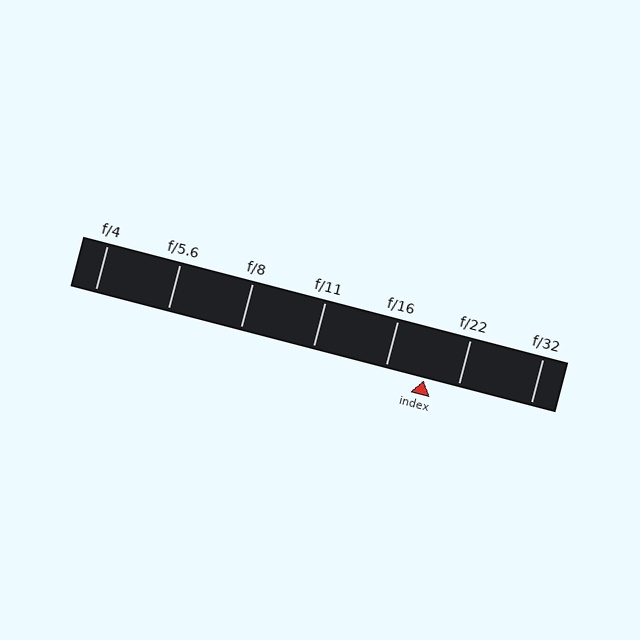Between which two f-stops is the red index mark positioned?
The index mark is between f/16 and f/22.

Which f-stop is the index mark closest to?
The index mark is closest to f/22.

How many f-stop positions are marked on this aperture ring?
There are 7 f-stop positions marked.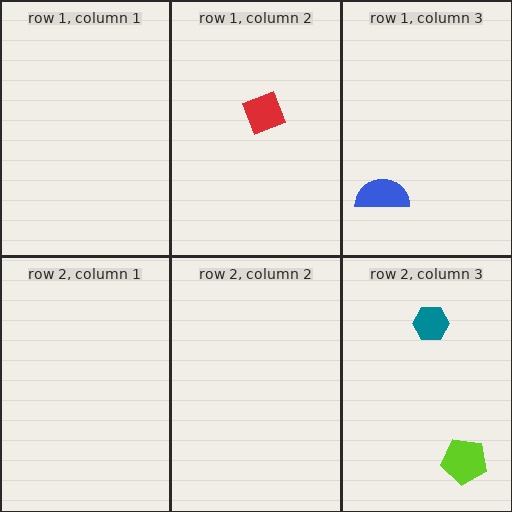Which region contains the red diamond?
The row 1, column 2 region.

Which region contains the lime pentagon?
The row 2, column 3 region.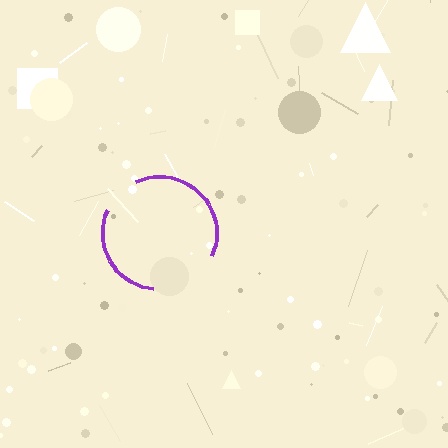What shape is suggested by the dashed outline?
The dashed outline suggests a circle.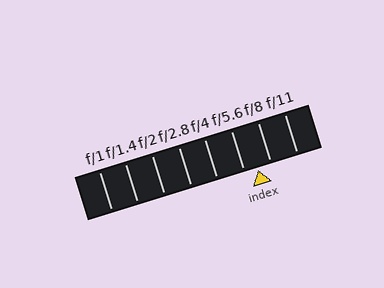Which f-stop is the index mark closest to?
The index mark is closest to f/8.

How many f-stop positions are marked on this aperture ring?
There are 8 f-stop positions marked.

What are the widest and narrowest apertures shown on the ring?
The widest aperture shown is f/1 and the narrowest is f/11.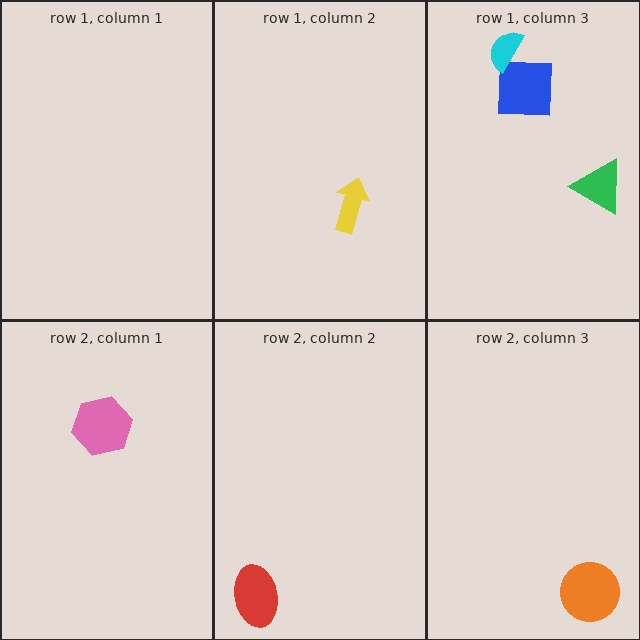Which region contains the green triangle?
The row 1, column 3 region.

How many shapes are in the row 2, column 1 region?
1.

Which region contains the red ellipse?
The row 2, column 2 region.